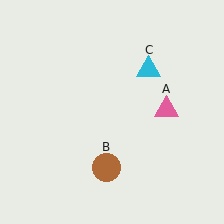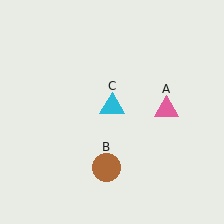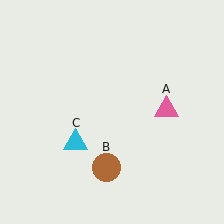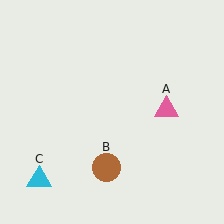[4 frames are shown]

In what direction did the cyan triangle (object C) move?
The cyan triangle (object C) moved down and to the left.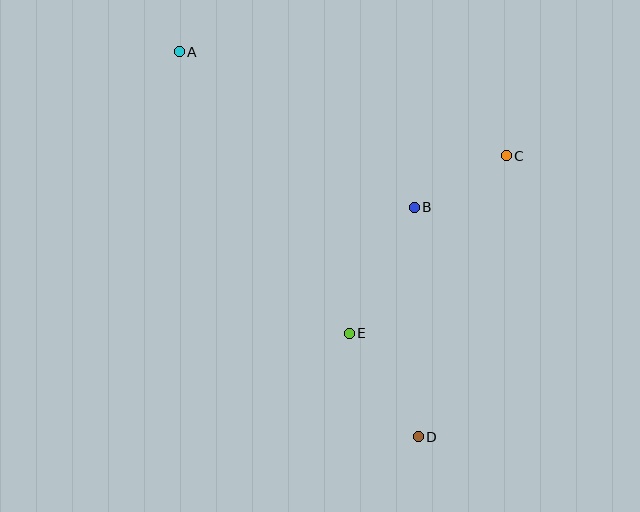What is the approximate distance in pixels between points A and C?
The distance between A and C is approximately 343 pixels.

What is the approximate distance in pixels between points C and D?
The distance between C and D is approximately 294 pixels.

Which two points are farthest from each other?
Points A and D are farthest from each other.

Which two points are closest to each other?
Points B and C are closest to each other.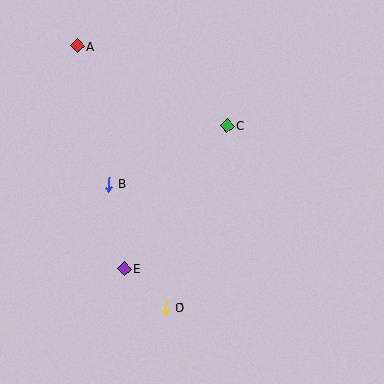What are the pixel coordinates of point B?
Point B is at (109, 184).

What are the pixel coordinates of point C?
Point C is at (227, 126).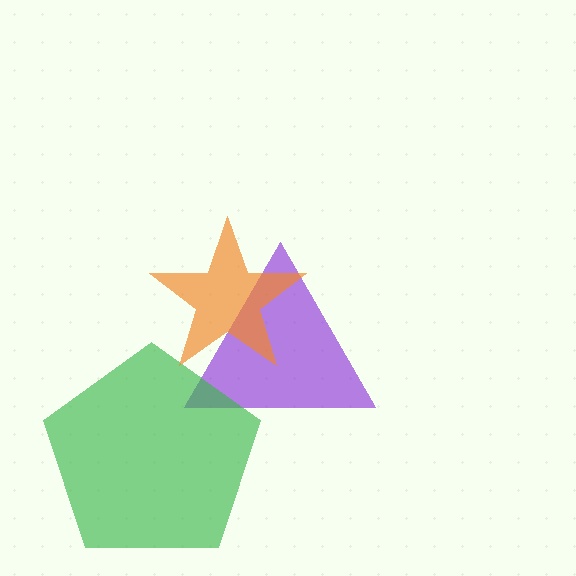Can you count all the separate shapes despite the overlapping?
Yes, there are 3 separate shapes.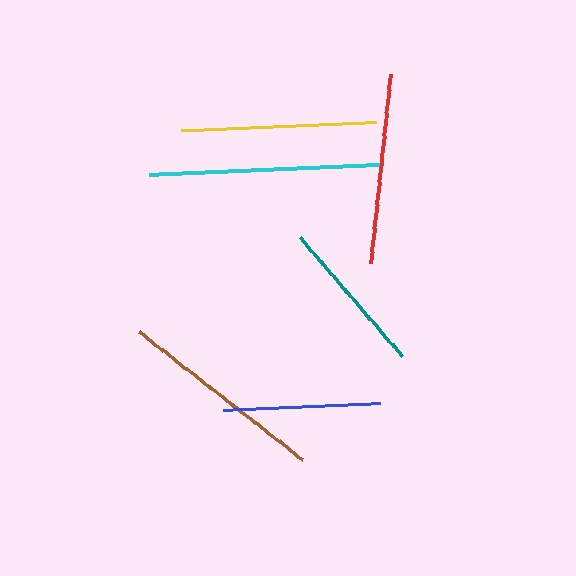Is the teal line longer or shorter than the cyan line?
The cyan line is longer than the teal line.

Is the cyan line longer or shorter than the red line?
The cyan line is longer than the red line.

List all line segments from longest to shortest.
From longest to shortest: cyan, brown, yellow, red, blue, teal.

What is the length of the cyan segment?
The cyan segment is approximately 231 pixels long.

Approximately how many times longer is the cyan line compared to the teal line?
The cyan line is approximately 1.5 times the length of the teal line.